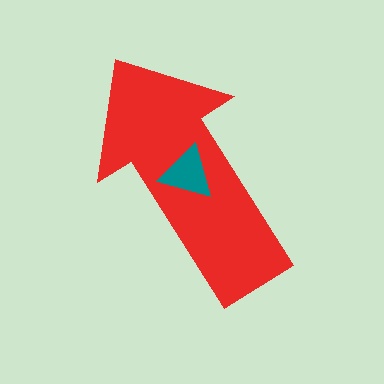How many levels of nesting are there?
2.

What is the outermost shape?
The red arrow.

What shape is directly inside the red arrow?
The teal triangle.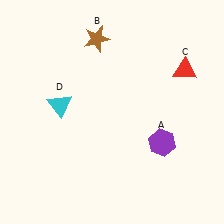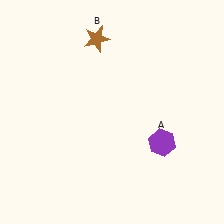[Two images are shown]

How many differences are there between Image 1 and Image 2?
There are 2 differences between the two images.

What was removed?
The red triangle (C), the cyan triangle (D) were removed in Image 2.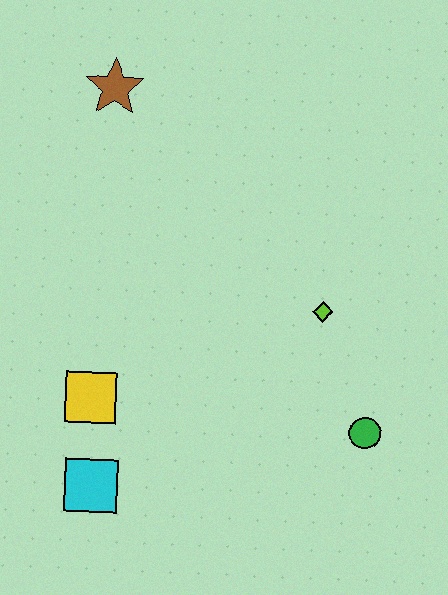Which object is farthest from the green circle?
The brown star is farthest from the green circle.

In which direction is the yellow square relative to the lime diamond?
The yellow square is to the left of the lime diamond.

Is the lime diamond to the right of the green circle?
No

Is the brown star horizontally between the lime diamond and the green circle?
No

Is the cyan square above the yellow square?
No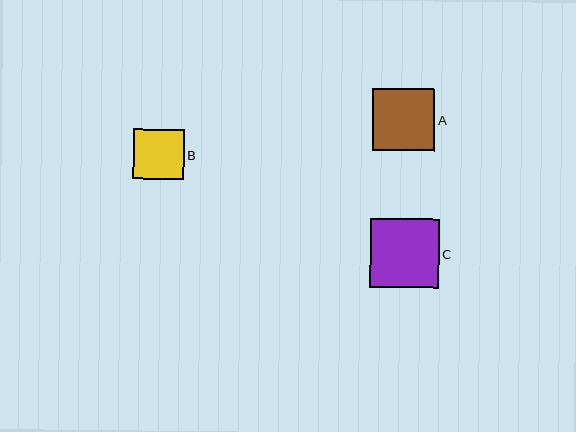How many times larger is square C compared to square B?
Square C is approximately 1.4 times the size of square B.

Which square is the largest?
Square C is the largest with a size of approximately 69 pixels.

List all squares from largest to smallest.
From largest to smallest: C, A, B.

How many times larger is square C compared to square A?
Square C is approximately 1.1 times the size of square A.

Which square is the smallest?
Square B is the smallest with a size of approximately 50 pixels.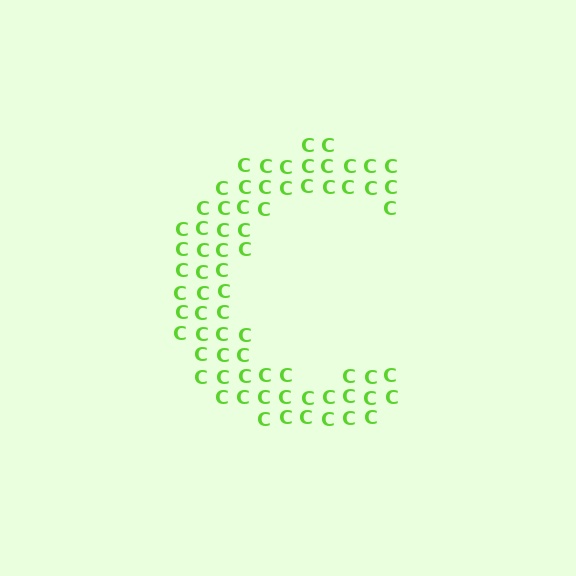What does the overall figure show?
The overall figure shows the letter C.